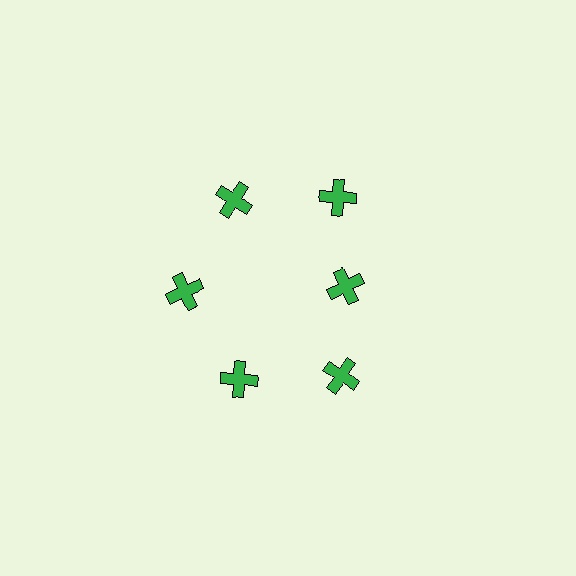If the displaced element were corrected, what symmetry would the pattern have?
It would have 6-fold rotational symmetry — the pattern would map onto itself every 60 degrees.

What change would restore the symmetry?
The symmetry would be restored by moving it outward, back onto the ring so that all 6 crosses sit at equal angles and equal distance from the center.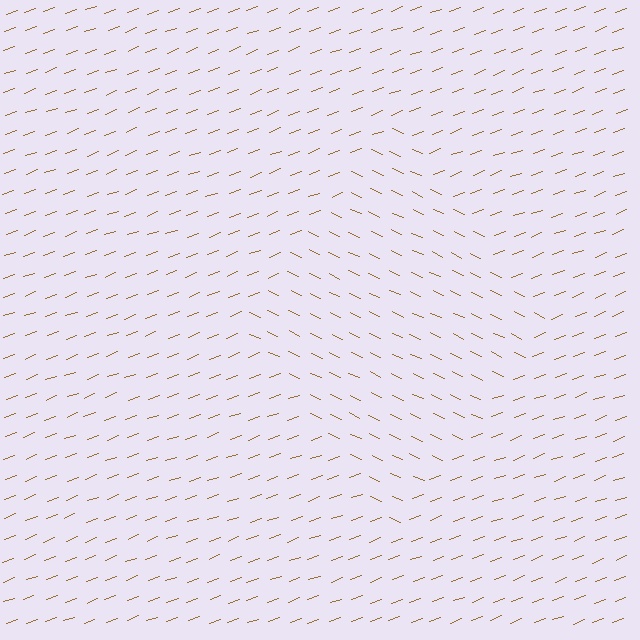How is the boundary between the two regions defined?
The boundary is defined purely by a change in line orientation (approximately 45 degrees difference). All lines are the same color and thickness.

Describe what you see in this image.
The image is filled with small brown line segments. A diamond region in the image has lines oriented differently from the surrounding lines, creating a visible texture boundary.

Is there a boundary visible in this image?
Yes, there is a texture boundary formed by a change in line orientation.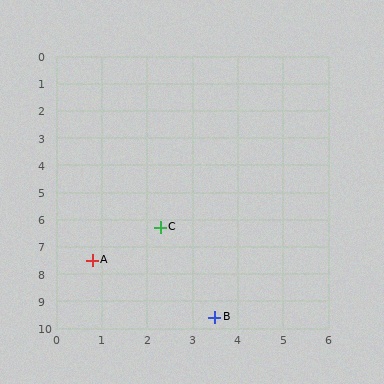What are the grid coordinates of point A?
Point A is at approximately (0.8, 7.5).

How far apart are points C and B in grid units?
Points C and B are about 3.5 grid units apart.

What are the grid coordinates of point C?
Point C is at approximately (2.3, 6.3).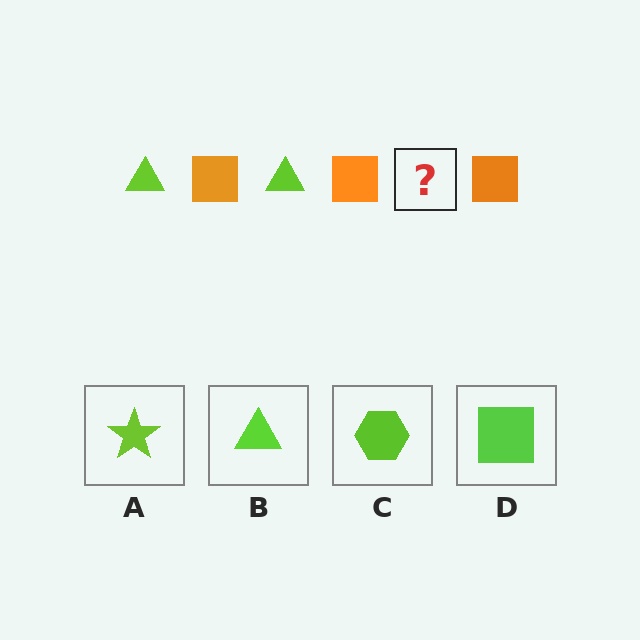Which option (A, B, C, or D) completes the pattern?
B.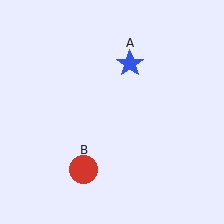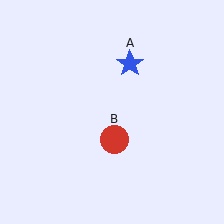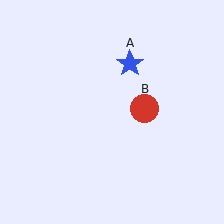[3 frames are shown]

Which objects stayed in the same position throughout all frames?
Blue star (object A) remained stationary.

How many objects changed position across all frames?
1 object changed position: red circle (object B).